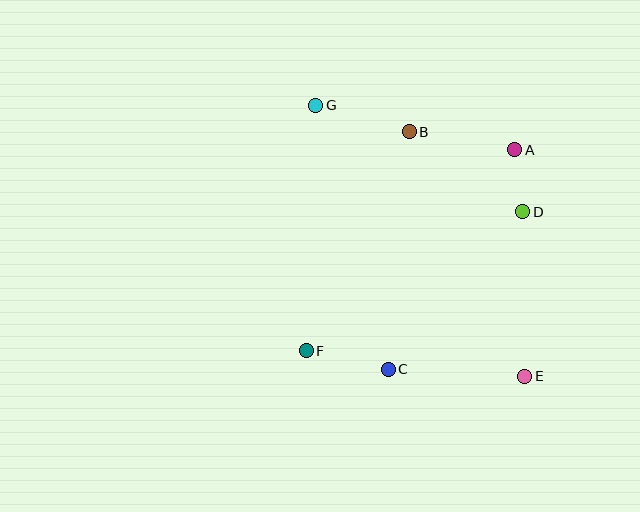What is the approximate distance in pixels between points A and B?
The distance between A and B is approximately 107 pixels.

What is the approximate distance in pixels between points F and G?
The distance between F and G is approximately 245 pixels.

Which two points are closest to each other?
Points A and D are closest to each other.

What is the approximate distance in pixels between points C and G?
The distance between C and G is approximately 274 pixels.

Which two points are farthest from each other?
Points E and G are farthest from each other.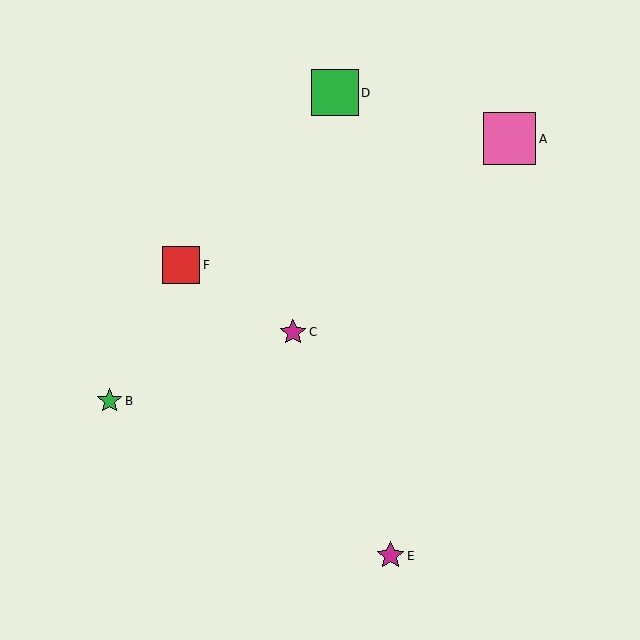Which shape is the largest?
The pink square (labeled A) is the largest.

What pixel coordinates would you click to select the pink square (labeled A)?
Click at (510, 139) to select the pink square A.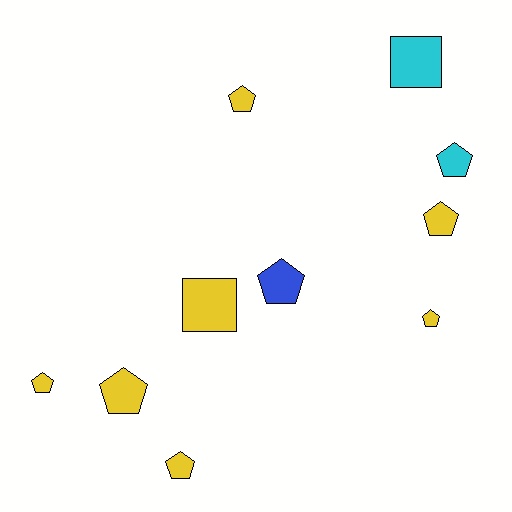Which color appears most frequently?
Yellow, with 7 objects.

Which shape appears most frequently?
Pentagon, with 8 objects.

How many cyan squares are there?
There is 1 cyan square.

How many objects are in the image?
There are 10 objects.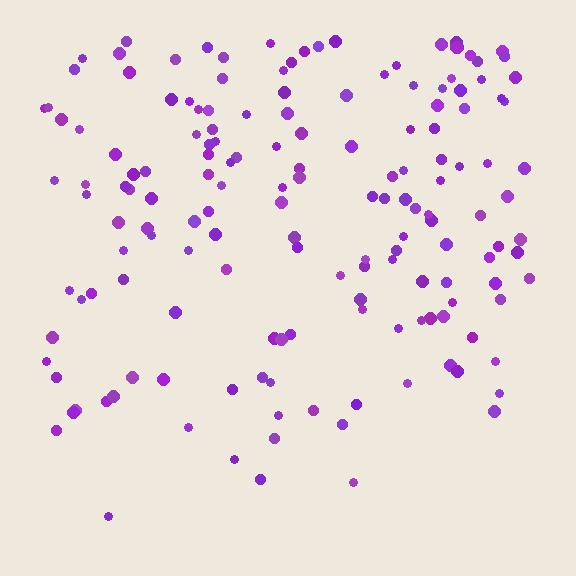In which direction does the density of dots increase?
From bottom to top, with the top side densest.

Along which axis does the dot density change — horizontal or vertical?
Vertical.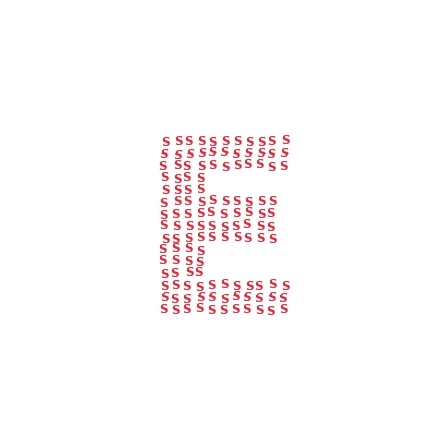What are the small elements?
The small elements are letter S's.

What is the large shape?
The large shape is the letter E.